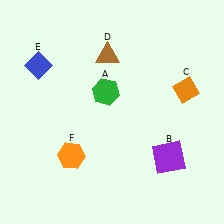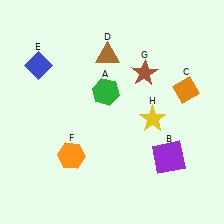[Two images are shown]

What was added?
A brown star (G), a yellow star (H) were added in Image 2.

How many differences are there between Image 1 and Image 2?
There are 2 differences between the two images.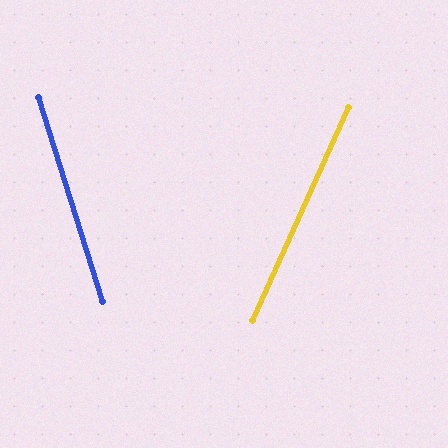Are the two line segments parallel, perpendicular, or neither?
Neither parallel nor perpendicular — they differ by about 42°.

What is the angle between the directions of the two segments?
Approximately 42 degrees.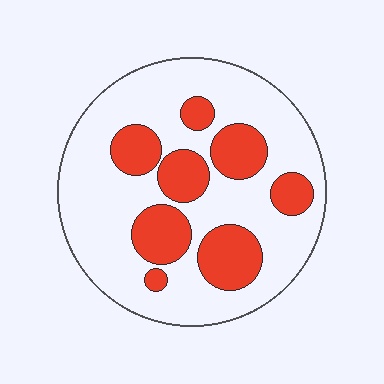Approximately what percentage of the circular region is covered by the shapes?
Approximately 30%.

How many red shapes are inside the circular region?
8.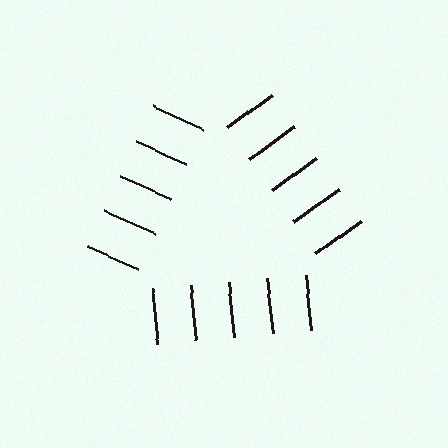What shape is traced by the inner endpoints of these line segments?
An illusory triangle — the line segments terminate on its edges but no continuous stroke is drawn.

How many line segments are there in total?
15 — 5 along each of the 3 edges.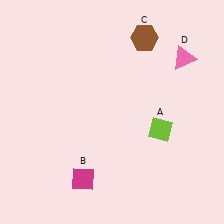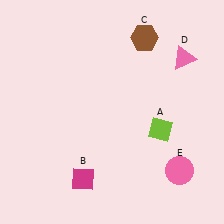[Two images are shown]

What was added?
A pink circle (E) was added in Image 2.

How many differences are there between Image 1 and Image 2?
There is 1 difference between the two images.